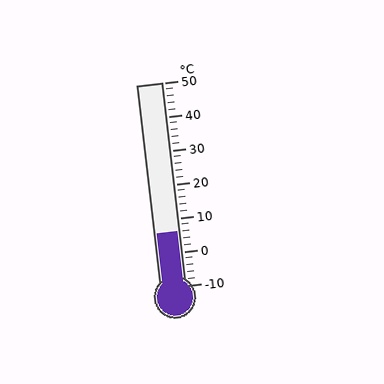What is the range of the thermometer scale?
The thermometer scale ranges from -10°C to 50°C.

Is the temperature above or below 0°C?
The temperature is above 0°C.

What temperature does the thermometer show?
The thermometer shows approximately 6°C.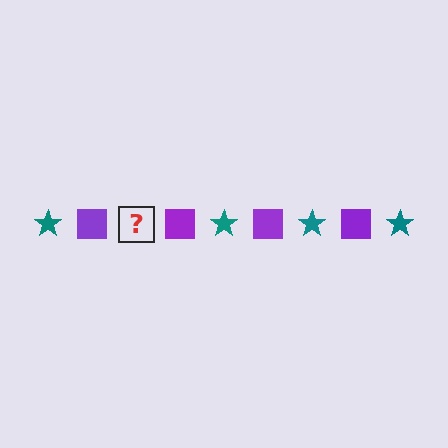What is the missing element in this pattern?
The missing element is a teal star.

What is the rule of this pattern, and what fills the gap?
The rule is that the pattern alternates between teal star and purple square. The gap should be filled with a teal star.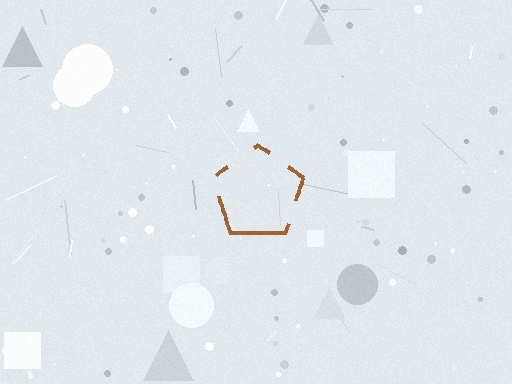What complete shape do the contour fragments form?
The contour fragments form a pentagon.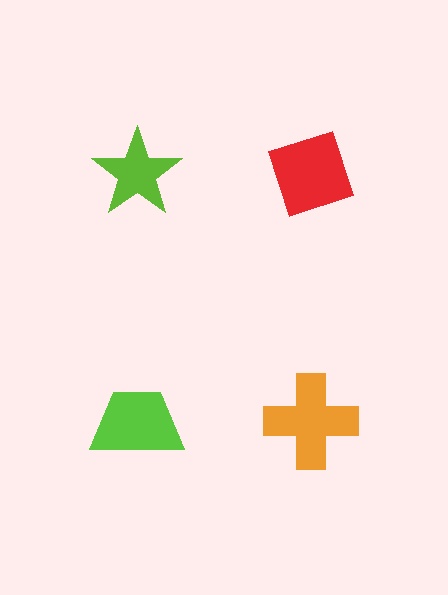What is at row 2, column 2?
An orange cross.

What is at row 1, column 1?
A lime star.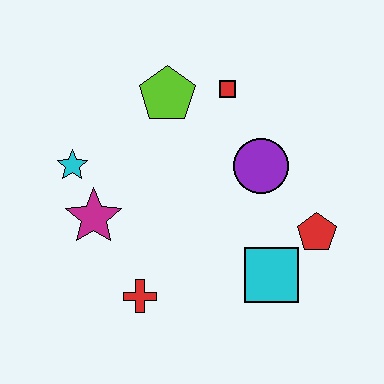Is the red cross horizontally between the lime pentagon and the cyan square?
No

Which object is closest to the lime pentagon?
The red square is closest to the lime pentagon.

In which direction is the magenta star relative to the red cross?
The magenta star is above the red cross.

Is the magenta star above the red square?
No